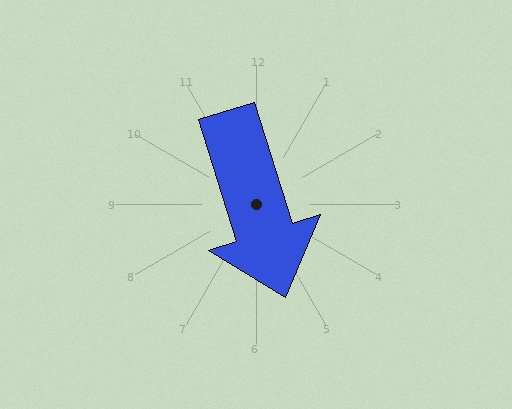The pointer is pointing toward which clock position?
Roughly 5 o'clock.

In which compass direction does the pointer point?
South.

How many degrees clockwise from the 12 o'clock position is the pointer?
Approximately 162 degrees.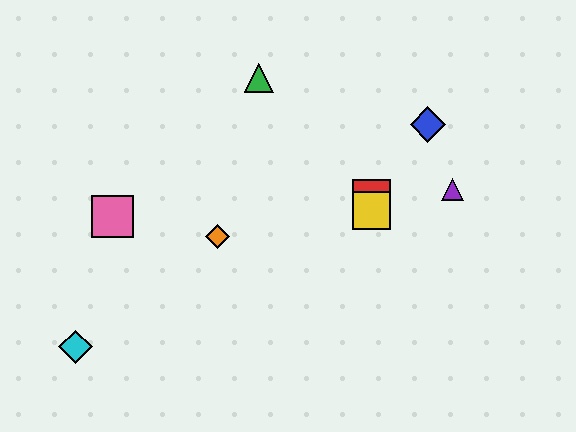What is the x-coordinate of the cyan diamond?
The cyan diamond is at x≈76.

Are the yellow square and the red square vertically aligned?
Yes, both are at x≈372.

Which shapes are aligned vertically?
The red square, the yellow square are aligned vertically.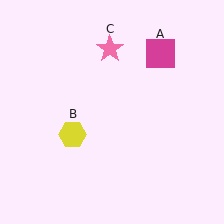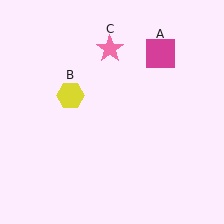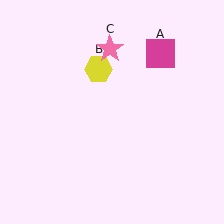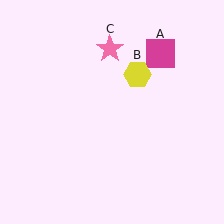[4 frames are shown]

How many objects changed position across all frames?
1 object changed position: yellow hexagon (object B).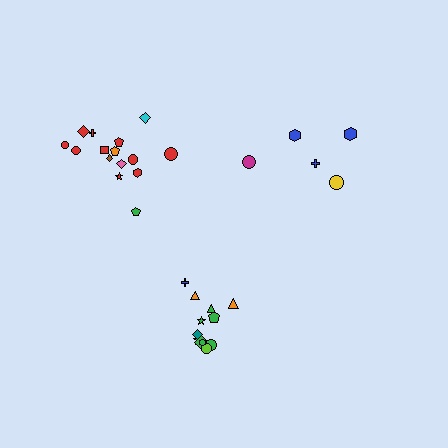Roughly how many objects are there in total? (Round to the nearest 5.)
Roughly 30 objects in total.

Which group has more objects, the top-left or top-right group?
The top-left group.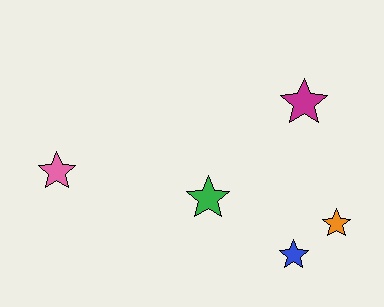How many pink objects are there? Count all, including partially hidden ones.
There is 1 pink object.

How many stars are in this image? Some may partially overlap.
There are 5 stars.